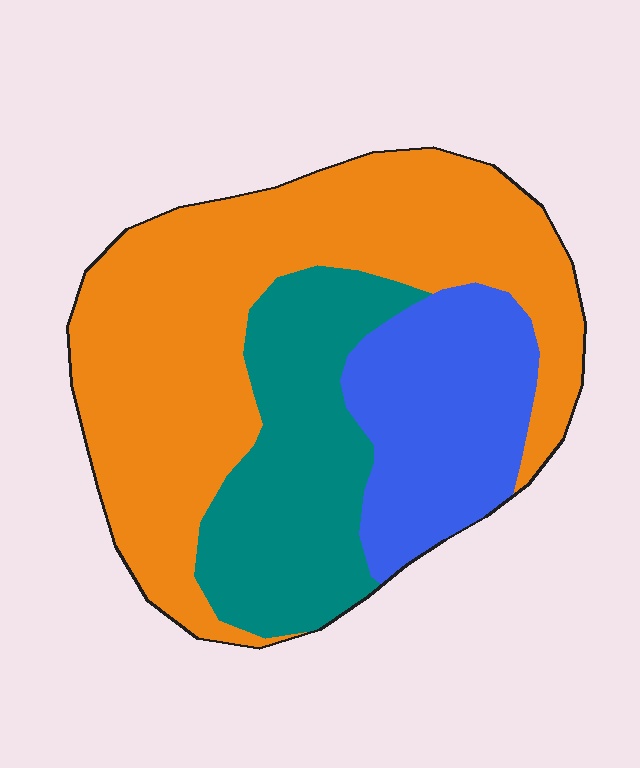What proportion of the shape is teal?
Teal covers roughly 25% of the shape.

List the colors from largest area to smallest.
From largest to smallest: orange, teal, blue.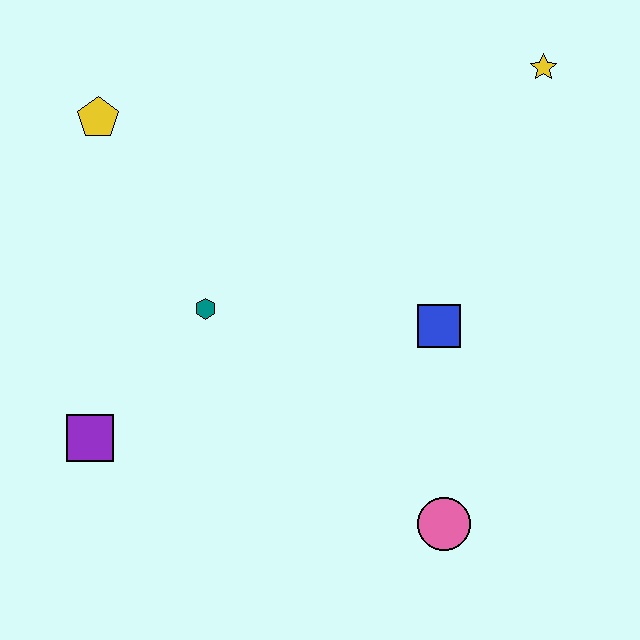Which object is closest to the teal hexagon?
The purple square is closest to the teal hexagon.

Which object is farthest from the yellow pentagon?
The pink circle is farthest from the yellow pentagon.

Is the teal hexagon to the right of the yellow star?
No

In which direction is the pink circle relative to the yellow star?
The pink circle is below the yellow star.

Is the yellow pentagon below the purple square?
No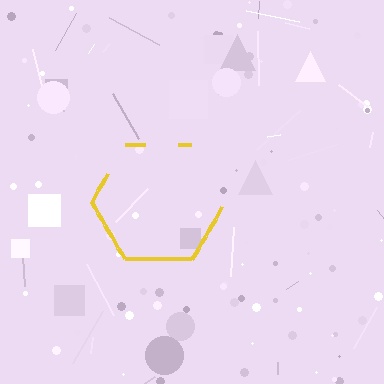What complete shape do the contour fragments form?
The contour fragments form a hexagon.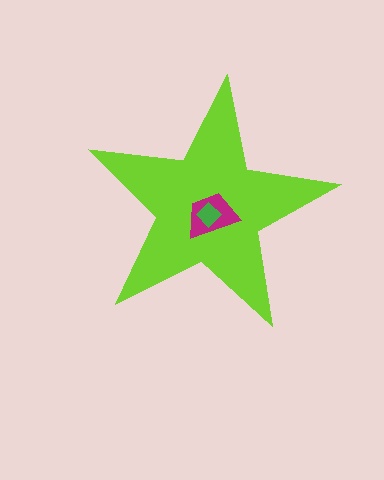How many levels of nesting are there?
3.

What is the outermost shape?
The lime star.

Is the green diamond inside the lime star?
Yes.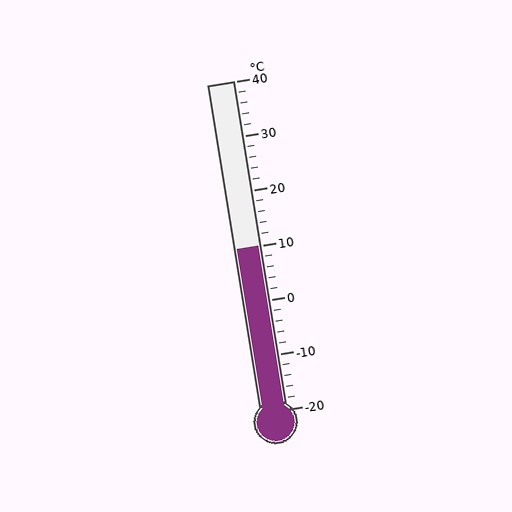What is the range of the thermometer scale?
The thermometer scale ranges from -20°C to 40°C.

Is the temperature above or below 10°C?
The temperature is at 10°C.